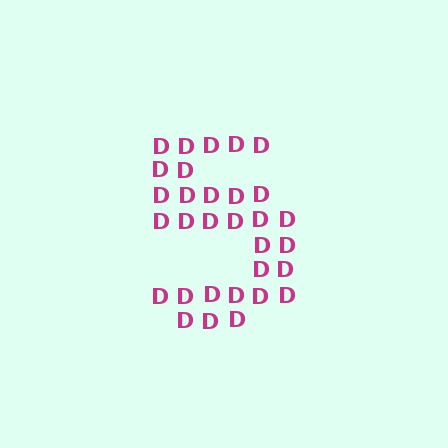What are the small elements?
The small elements are letter D's.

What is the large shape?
The large shape is the digit 5.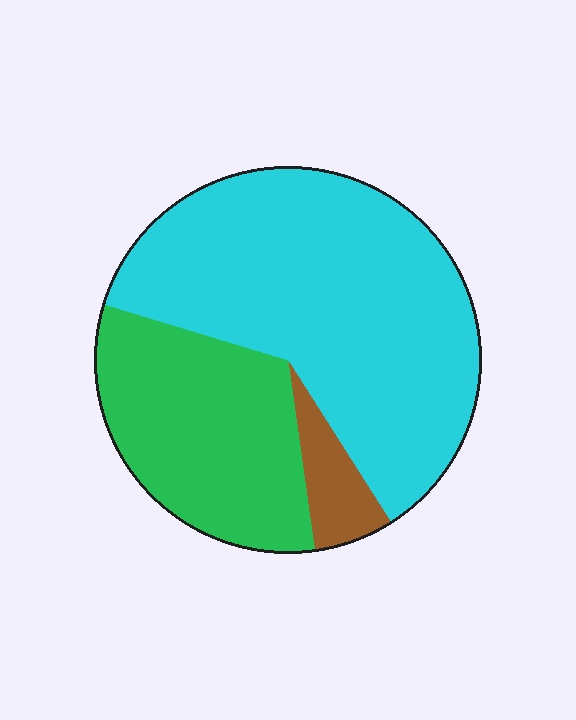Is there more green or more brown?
Green.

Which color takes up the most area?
Cyan, at roughly 60%.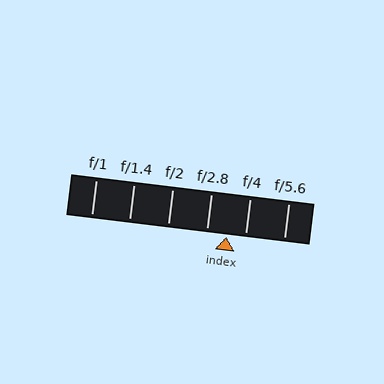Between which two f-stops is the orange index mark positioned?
The index mark is between f/2.8 and f/4.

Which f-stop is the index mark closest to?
The index mark is closest to f/4.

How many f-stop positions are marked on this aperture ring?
There are 6 f-stop positions marked.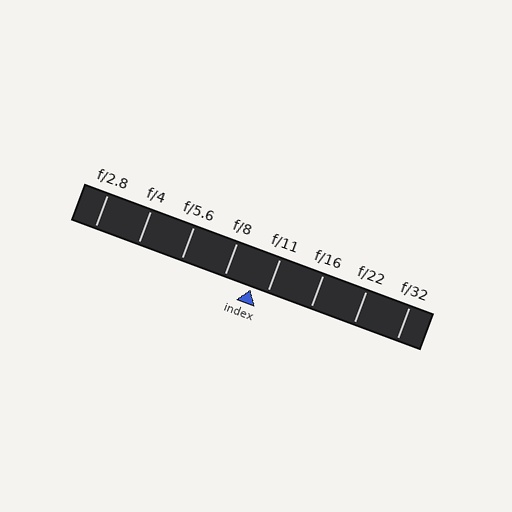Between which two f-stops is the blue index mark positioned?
The index mark is between f/8 and f/11.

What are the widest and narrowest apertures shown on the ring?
The widest aperture shown is f/2.8 and the narrowest is f/32.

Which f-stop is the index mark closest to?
The index mark is closest to f/11.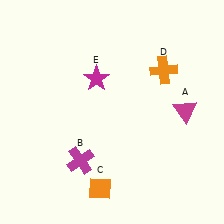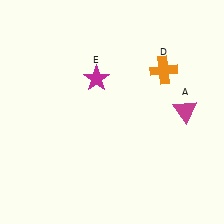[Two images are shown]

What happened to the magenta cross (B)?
The magenta cross (B) was removed in Image 2. It was in the bottom-left area of Image 1.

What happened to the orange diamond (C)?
The orange diamond (C) was removed in Image 2. It was in the bottom-left area of Image 1.